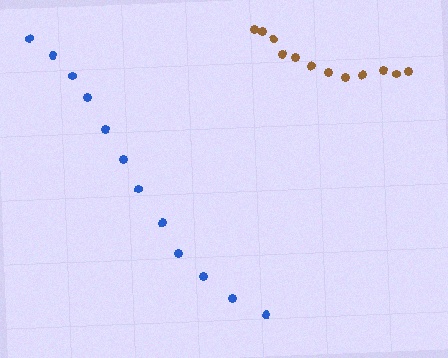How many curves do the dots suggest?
There are 2 distinct paths.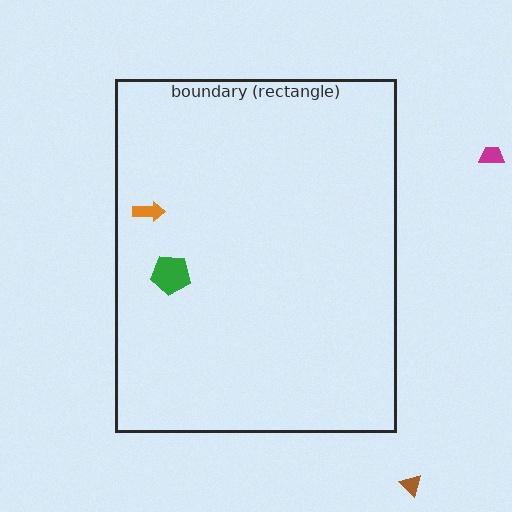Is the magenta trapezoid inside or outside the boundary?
Outside.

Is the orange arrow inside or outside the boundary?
Inside.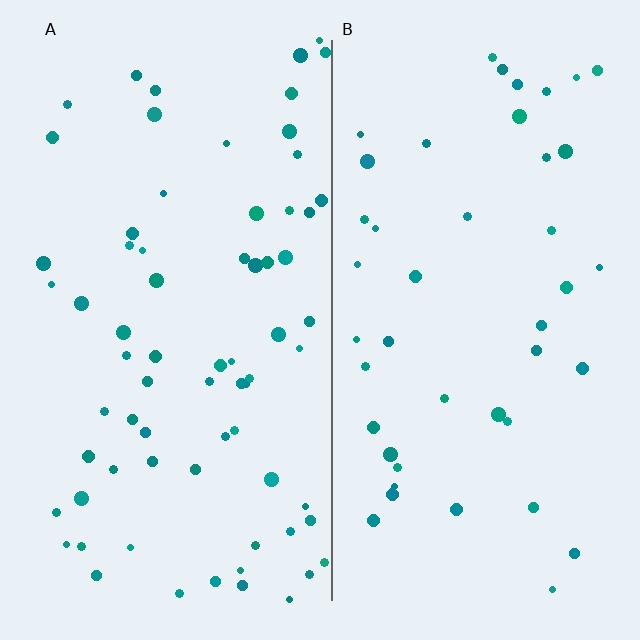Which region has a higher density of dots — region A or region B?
A (the left).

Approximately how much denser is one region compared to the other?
Approximately 1.6× — region A over region B.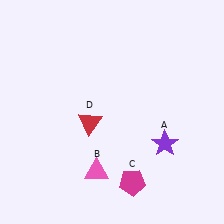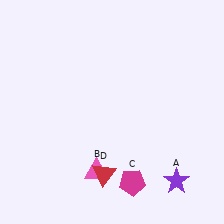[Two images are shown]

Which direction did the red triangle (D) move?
The red triangle (D) moved down.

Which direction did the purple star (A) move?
The purple star (A) moved down.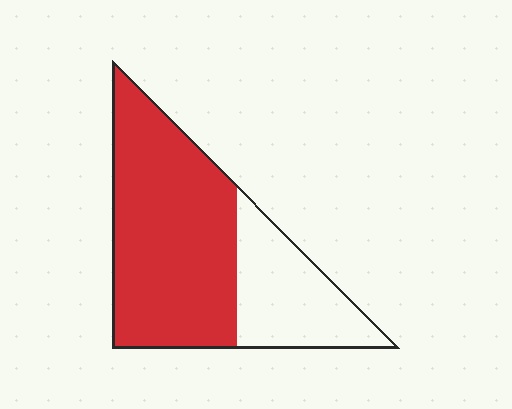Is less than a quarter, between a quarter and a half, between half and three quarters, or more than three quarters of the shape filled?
Between half and three quarters.